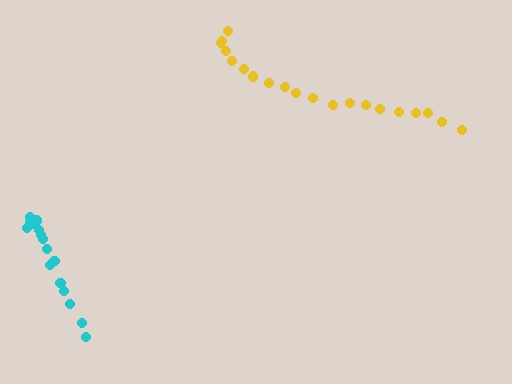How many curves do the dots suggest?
There are 2 distinct paths.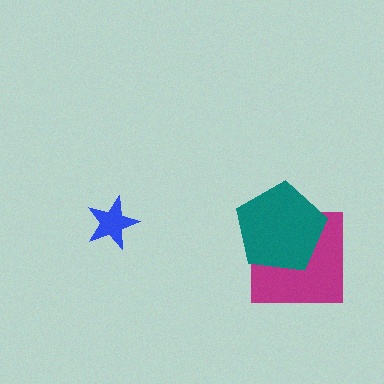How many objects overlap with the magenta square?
1 object overlaps with the magenta square.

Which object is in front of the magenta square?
The teal pentagon is in front of the magenta square.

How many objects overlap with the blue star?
0 objects overlap with the blue star.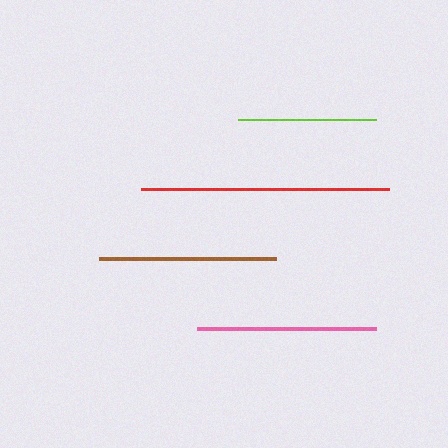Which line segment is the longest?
The red line is the longest at approximately 248 pixels.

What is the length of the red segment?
The red segment is approximately 248 pixels long.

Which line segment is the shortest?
The lime line is the shortest at approximately 138 pixels.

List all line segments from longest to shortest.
From longest to shortest: red, pink, brown, lime.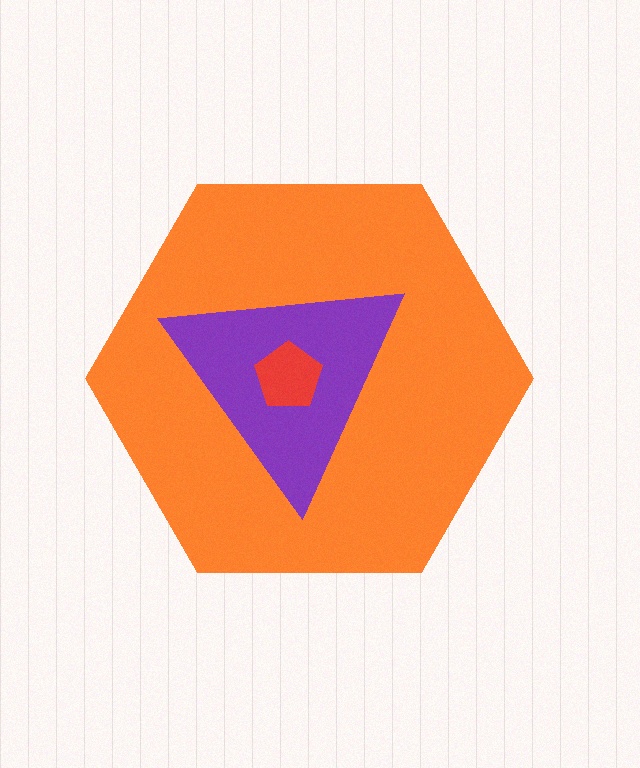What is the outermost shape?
The orange hexagon.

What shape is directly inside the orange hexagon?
The purple triangle.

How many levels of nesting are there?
3.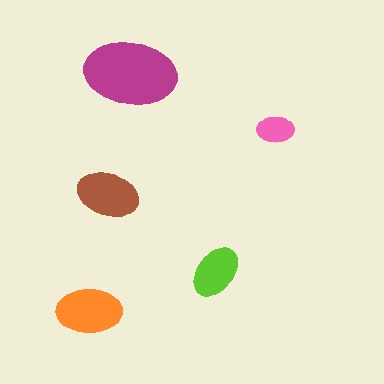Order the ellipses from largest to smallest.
the magenta one, the orange one, the brown one, the lime one, the pink one.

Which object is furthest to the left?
The orange ellipse is leftmost.